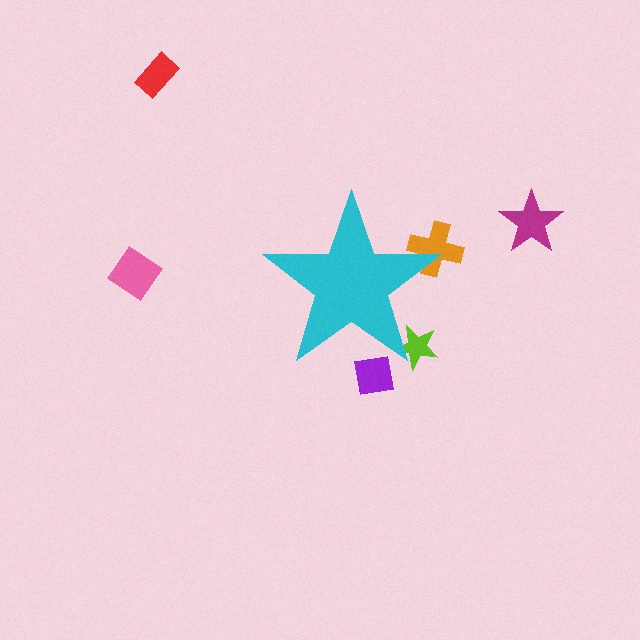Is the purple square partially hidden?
Yes, the purple square is partially hidden behind the cyan star.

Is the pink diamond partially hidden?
No, the pink diamond is fully visible.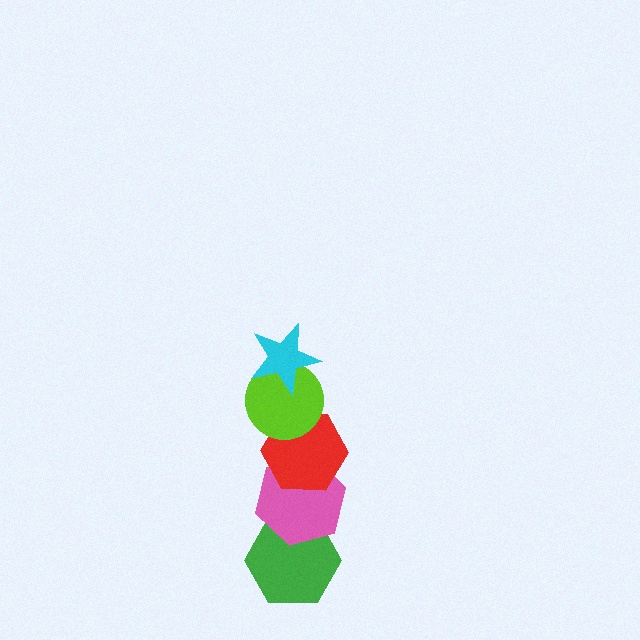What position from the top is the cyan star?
The cyan star is 1st from the top.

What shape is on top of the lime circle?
The cyan star is on top of the lime circle.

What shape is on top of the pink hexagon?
The red hexagon is on top of the pink hexagon.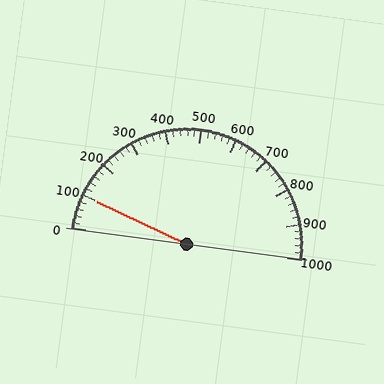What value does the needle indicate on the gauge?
The needle indicates approximately 100.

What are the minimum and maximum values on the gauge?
The gauge ranges from 0 to 1000.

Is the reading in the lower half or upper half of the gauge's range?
The reading is in the lower half of the range (0 to 1000).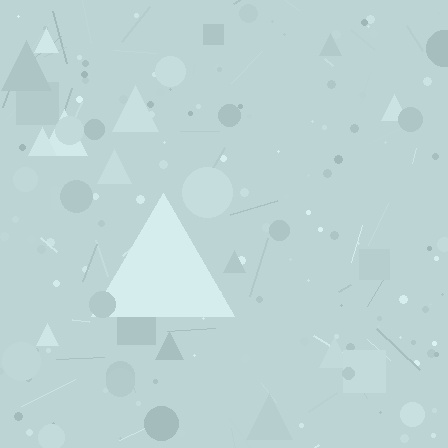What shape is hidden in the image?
A triangle is hidden in the image.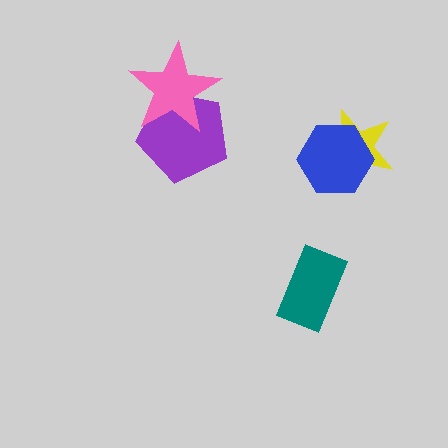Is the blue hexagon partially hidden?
No, no other shape covers it.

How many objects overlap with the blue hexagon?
1 object overlaps with the blue hexagon.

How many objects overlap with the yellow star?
1 object overlaps with the yellow star.